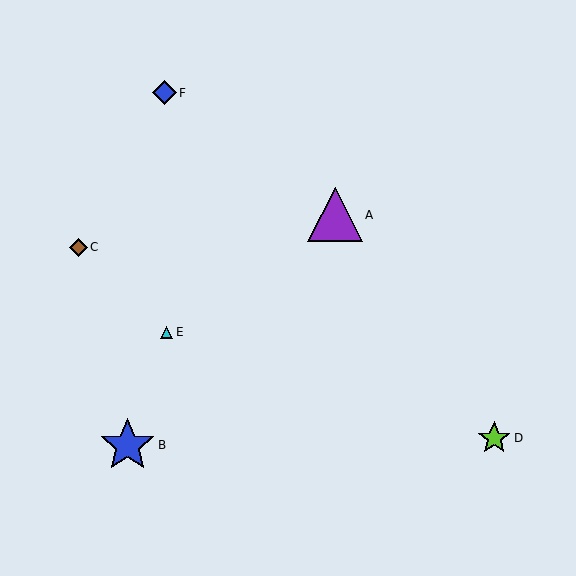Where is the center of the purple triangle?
The center of the purple triangle is at (335, 215).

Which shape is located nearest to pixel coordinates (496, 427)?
The lime star (labeled D) at (494, 438) is nearest to that location.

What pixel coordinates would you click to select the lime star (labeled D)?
Click at (494, 438) to select the lime star D.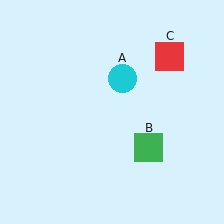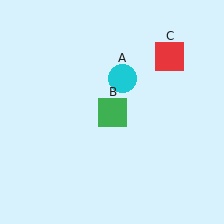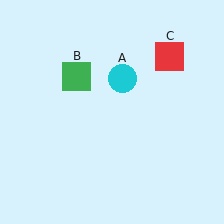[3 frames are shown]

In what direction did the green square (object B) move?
The green square (object B) moved up and to the left.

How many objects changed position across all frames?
1 object changed position: green square (object B).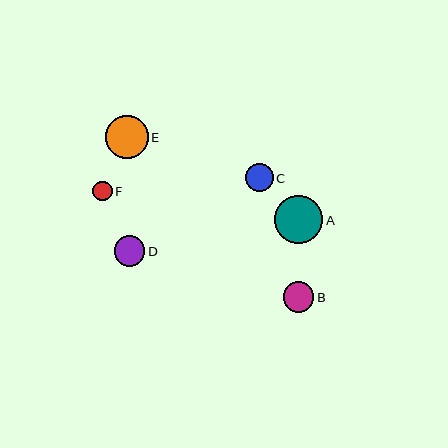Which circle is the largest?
Circle A is the largest with a size of approximately 48 pixels.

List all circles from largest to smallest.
From largest to smallest: A, E, D, B, C, F.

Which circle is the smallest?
Circle F is the smallest with a size of approximately 19 pixels.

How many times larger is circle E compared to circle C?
Circle E is approximately 1.5 times the size of circle C.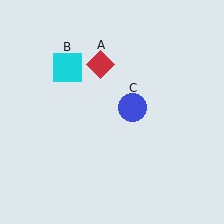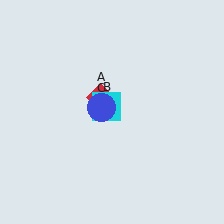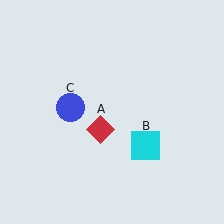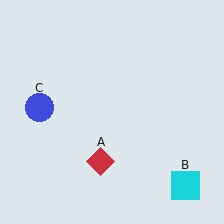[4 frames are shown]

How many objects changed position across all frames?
3 objects changed position: red diamond (object A), cyan square (object B), blue circle (object C).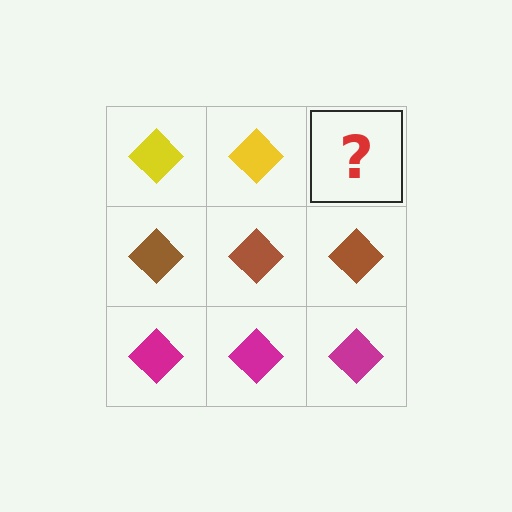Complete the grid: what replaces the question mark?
The question mark should be replaced with a yellow diamond.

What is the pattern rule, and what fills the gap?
The rule is that each row has a consistent color. The gap should be filled with a yellow diamond.